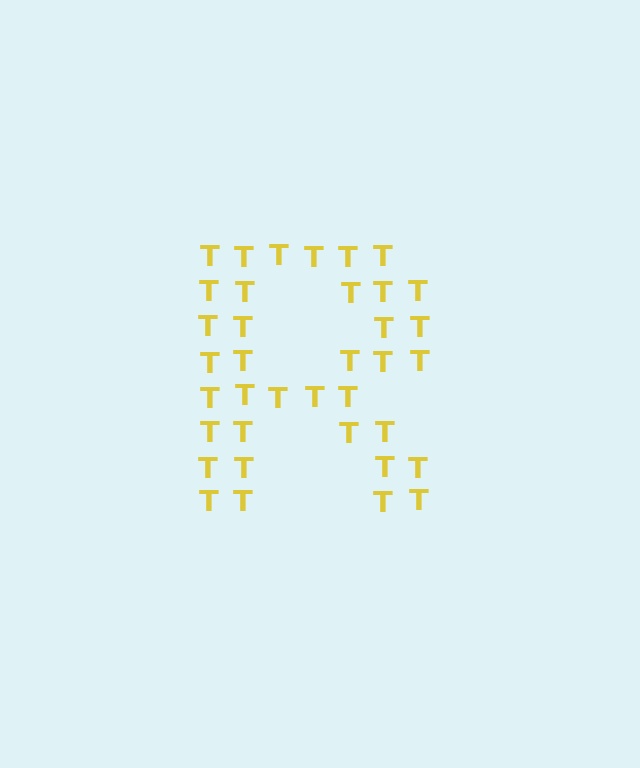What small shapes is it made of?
It is made of small letter T's.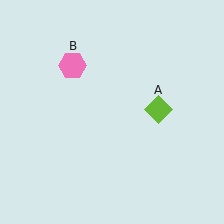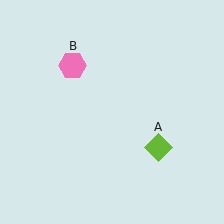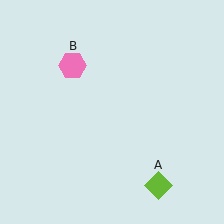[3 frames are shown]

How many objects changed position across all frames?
1 object changed position: lime diamond (object A).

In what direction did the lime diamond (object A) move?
The lime diamond (object A) moved down.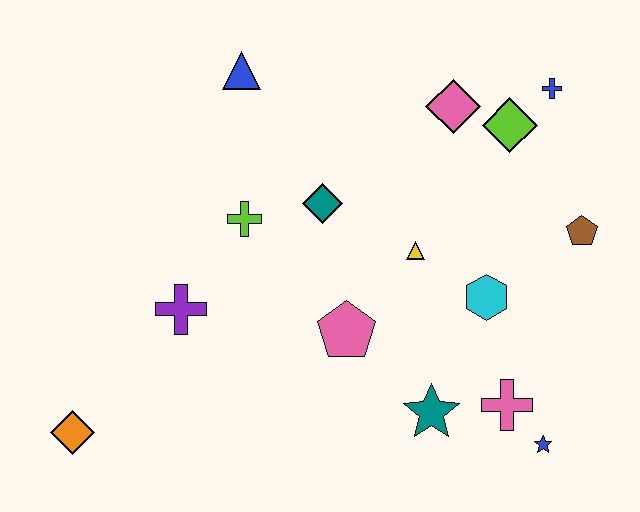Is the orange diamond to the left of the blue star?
Yes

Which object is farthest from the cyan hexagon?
The orange diamond is farthest from the cyan hexagon.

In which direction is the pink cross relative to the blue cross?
The pink cross is below the blue cross.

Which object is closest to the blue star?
The pink cross is closest to the blue star.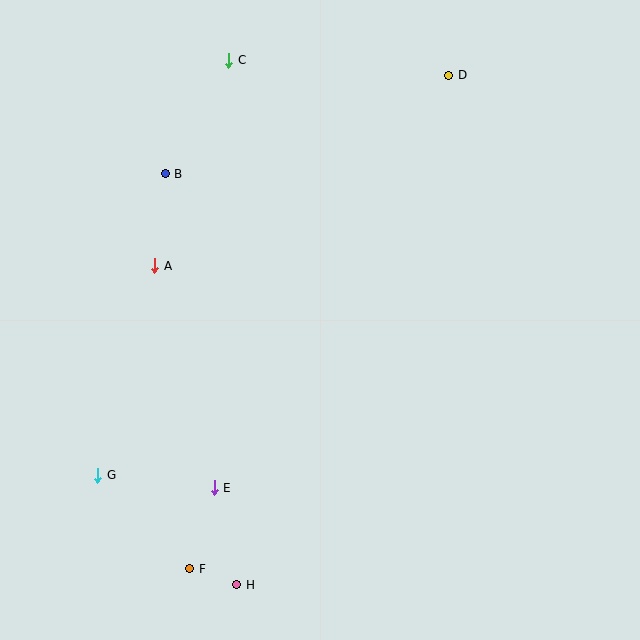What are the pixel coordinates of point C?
Point C is at (229, 60).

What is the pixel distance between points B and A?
The distance between B and A is 92 pixels.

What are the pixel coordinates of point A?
Point A is at (155, 266).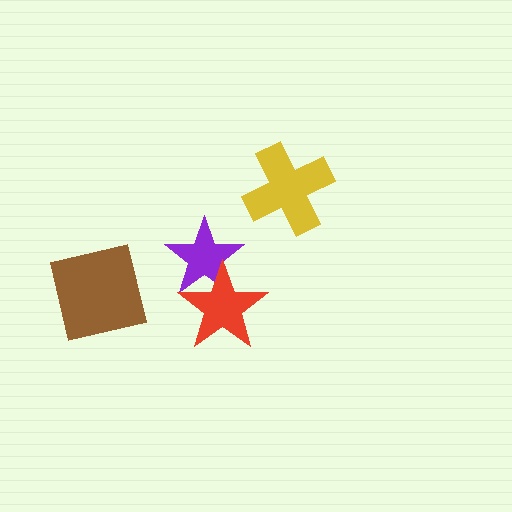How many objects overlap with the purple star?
1 object overlaps with the purple star.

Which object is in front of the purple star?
The red star is in front of the purple star.